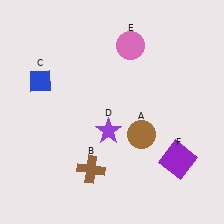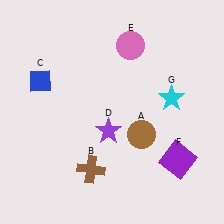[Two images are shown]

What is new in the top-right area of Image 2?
A cyan star (G) was added in the top-right area of Image 2.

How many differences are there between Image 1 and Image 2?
There is 1 difference between the two images.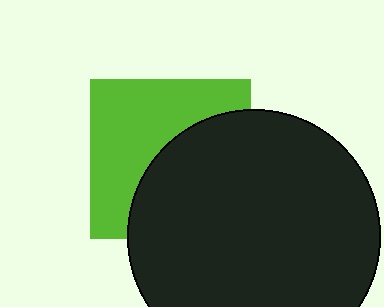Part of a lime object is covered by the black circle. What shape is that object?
It is a square.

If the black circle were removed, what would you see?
You would see the complete lime square.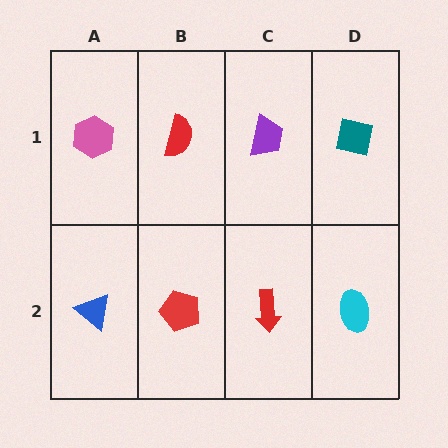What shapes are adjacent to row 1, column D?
A cyan ellipse (row 2, column D), a purple trapezoid (row 1, column C).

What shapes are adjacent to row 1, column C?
A red arrow (row 2, column C), a red semicircle (row 1, column B), a teal square (row 1, column D).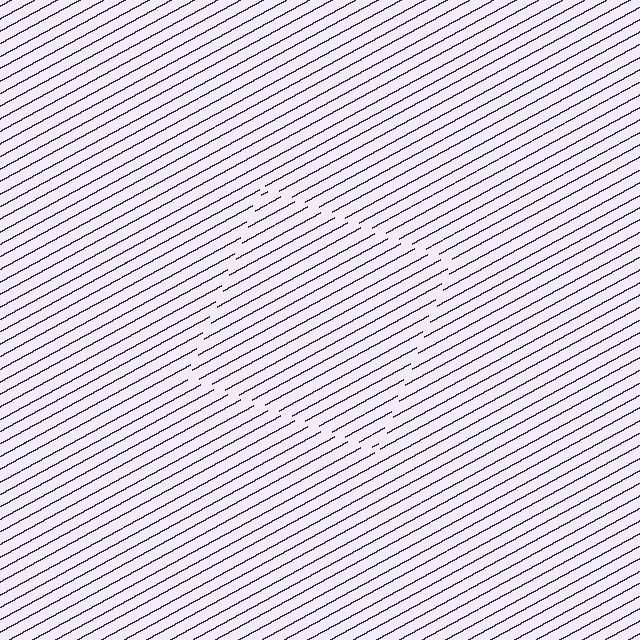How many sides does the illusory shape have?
4 sides — the line-ends trace a square.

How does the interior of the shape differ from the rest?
The interior of the shape contains the same grating, shifted by half a period — the contour is defined by the phase discontinuity where line-ends from the inner and outer gratings abut.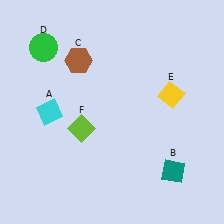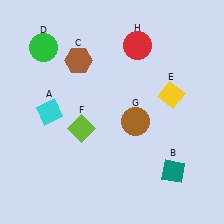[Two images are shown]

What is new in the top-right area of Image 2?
A red circle (H) was added in the top-right area of Image 2.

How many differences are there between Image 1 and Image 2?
There are 2 differences between the two images.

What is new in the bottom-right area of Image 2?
A brown circle (G) was added in the bottom-right area of Image 2.